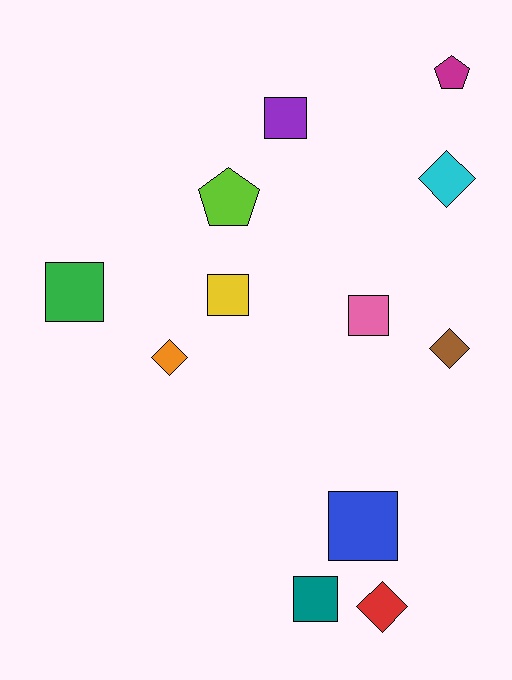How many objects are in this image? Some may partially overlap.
There are 12 objects.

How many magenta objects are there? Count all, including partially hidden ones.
There is 1 magenta object.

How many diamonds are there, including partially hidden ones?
There are 4 diamonds.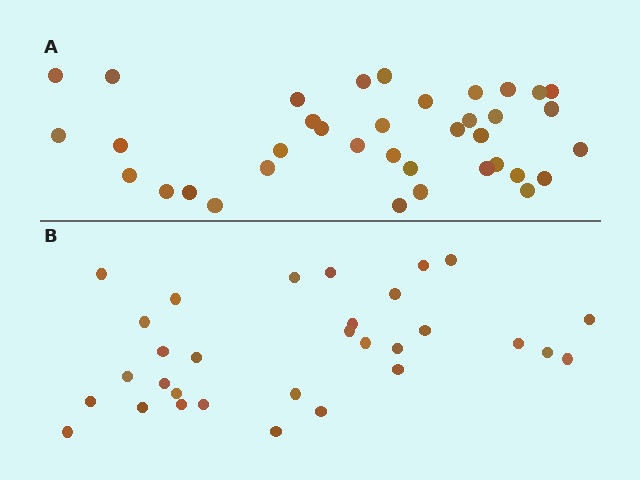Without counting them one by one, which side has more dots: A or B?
Region A (the top region) has more dots.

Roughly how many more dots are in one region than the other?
Region A has about 6 more dots than region B.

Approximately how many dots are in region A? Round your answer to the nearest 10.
About 40 dots. (The exact count is 37, which rounds to 40.)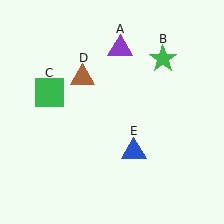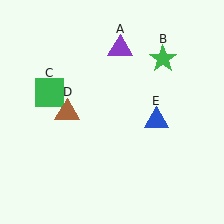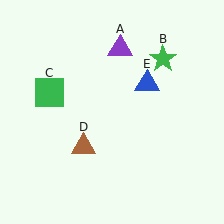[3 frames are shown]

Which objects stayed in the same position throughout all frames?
Purple triangle (object A) and green star (object B) and green square (object C) remained stationary.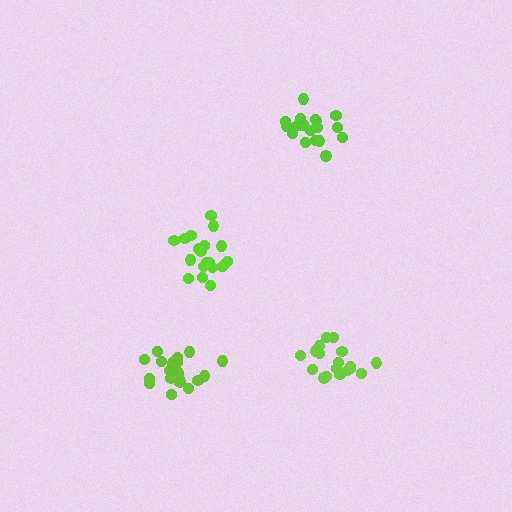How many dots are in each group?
Group 1: 19 dots, Group 2: 20 dots, Group 3: 20 dots, Group 4: 20 dots (79 total).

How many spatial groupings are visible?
There are 4 spatial groupings.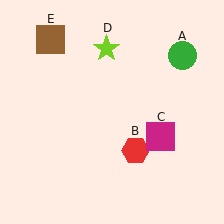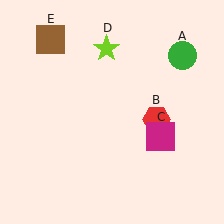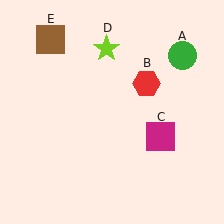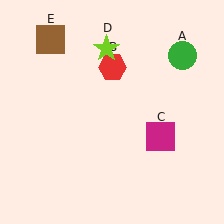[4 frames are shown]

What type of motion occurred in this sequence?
The red hexagon (object B) rotated counterclockwise around the center of the scene.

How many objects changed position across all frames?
1 object changed position: red hexagon (object B).